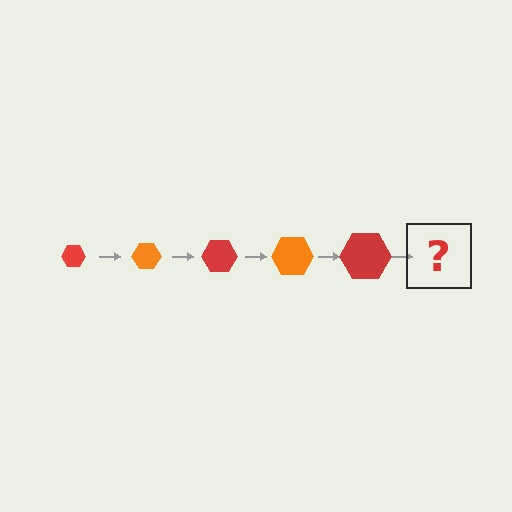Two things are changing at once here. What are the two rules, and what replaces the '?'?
The two rules are that the hexagon grows larger each step and the color cycles through red and orange. The '?' should be an orange hexagon, larger than the previous one.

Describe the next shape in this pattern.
It should be an orange hexagon, larger than the previous one.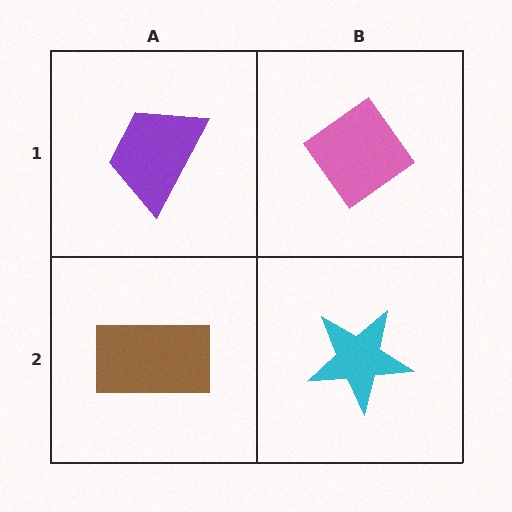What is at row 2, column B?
A cyan star.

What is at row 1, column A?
A purple trapezoid.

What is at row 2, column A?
A brown rectangle.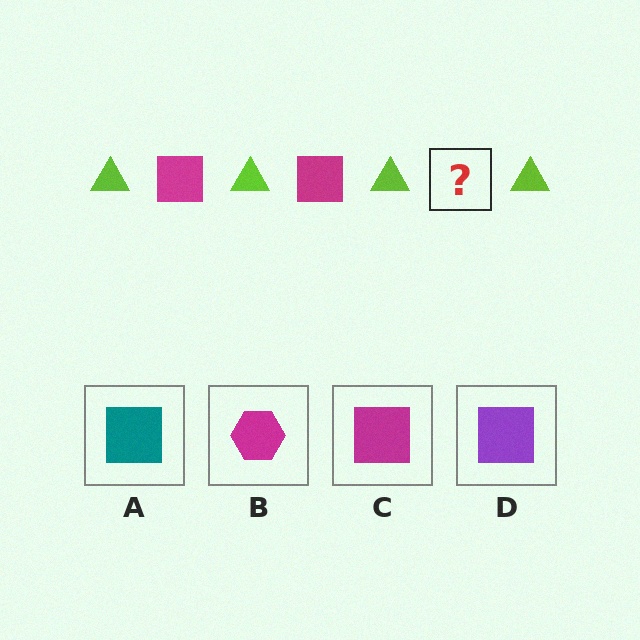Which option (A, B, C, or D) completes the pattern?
C.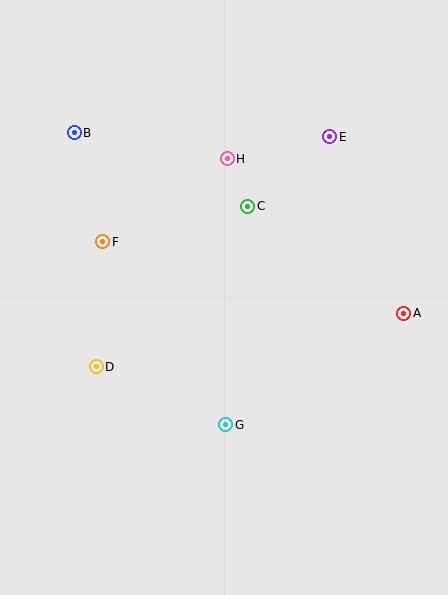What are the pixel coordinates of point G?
Point G is at (226, 425).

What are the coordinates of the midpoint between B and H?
The midpoint between B and H is at (151, 146).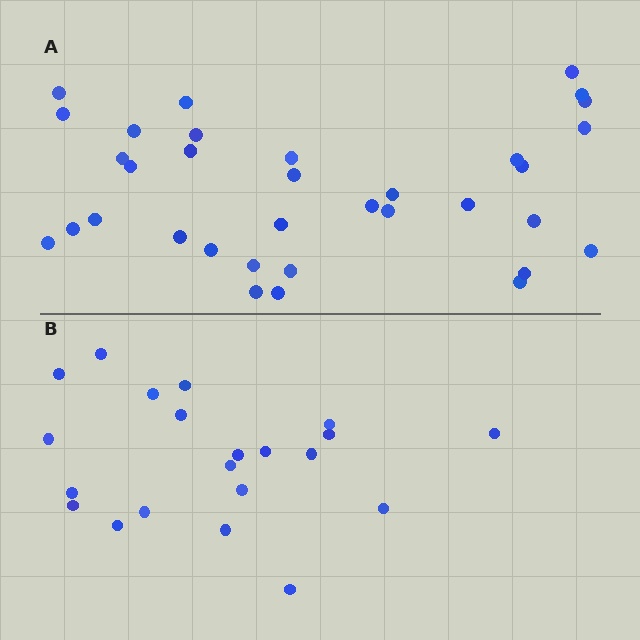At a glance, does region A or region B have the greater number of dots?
Region A (the top region) has more dots.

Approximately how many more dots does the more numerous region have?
Region A has approximately 15 more dots than region B.